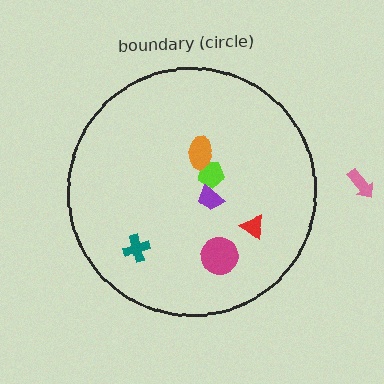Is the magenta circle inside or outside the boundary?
Inside.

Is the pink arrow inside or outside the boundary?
Outside.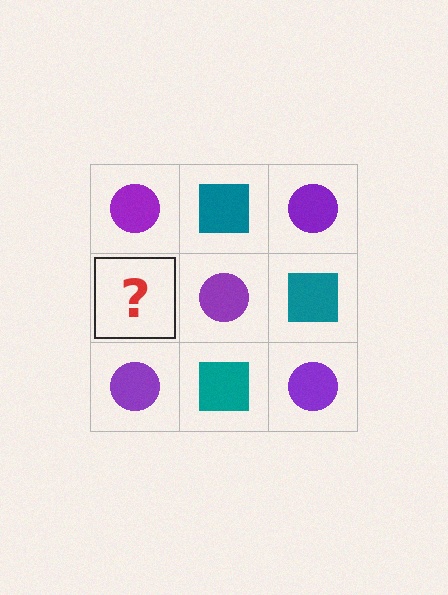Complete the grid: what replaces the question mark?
The question mark should be replaced with a teal square.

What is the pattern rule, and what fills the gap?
The rule is that it alternates purple circle and teal square in a checkerboard pattern. The gap should be filled with a teal square.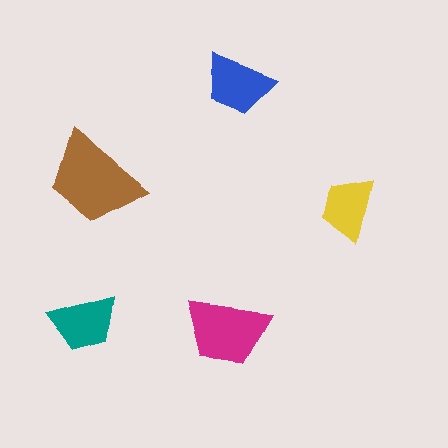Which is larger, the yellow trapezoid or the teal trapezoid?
The teal one.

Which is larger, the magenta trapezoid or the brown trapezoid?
The brown one.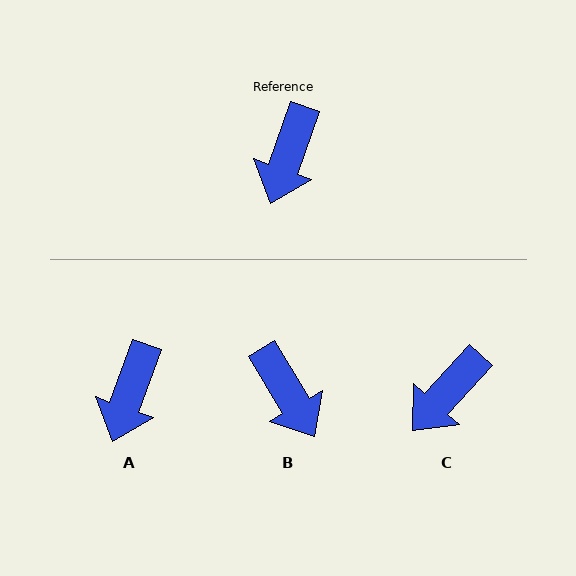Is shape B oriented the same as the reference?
No, it is off by about 51 degrees.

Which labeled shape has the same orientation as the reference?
A.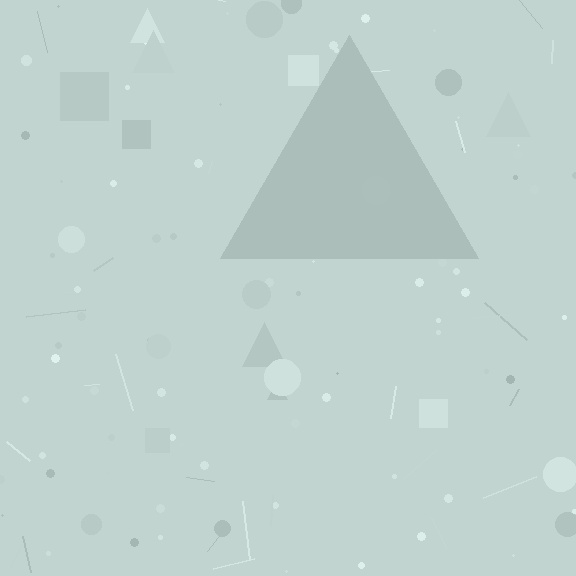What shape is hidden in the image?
A triangle is hidden in the image.